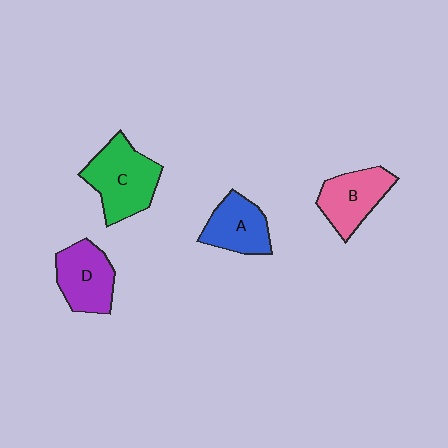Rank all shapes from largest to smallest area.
From largest to smallest: C (green), D (purple), B (pink), A (blue).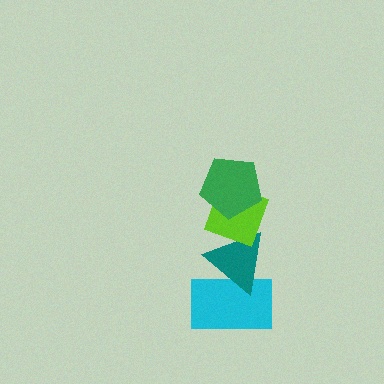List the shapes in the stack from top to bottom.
From top to bottom: the green pentagon, the lime diamond, the teal triangle, the cyan rectangle.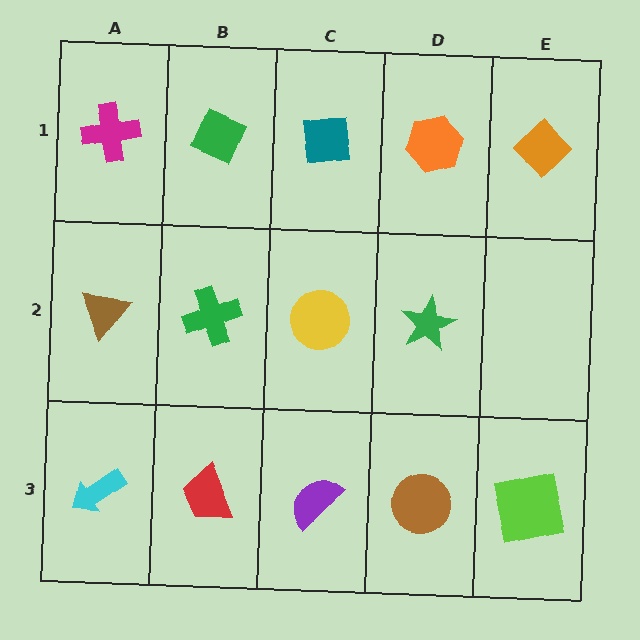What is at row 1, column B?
A green diamond.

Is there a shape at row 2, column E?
No, that cell is empty.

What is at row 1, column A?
A magenta cross.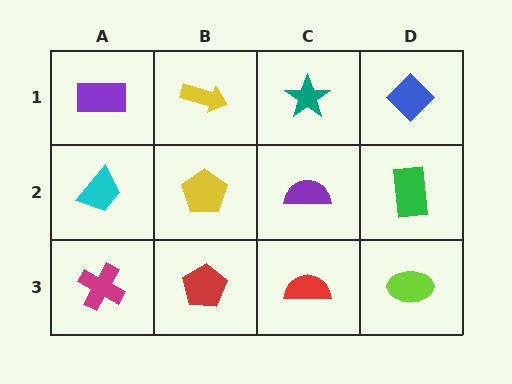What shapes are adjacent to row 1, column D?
A green rectangle (row 2, column D), a teal star (row 1, column C).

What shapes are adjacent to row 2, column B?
A yellow arrow (row 1, column B), a red pentagon (row 3, column B), a cyan trapezoid (row 2, column A), a purple semicircle (row 2, column C).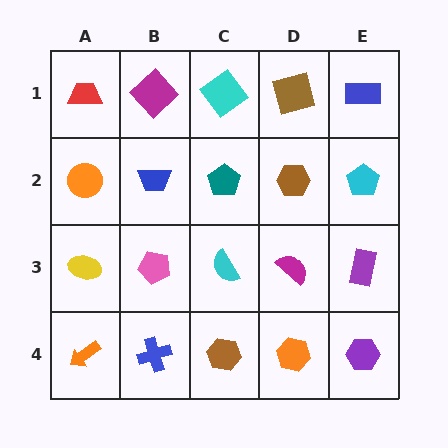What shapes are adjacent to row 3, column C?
A teal pentagon (row 2, column C), a brown hexagon (row 4, column C), a pink pentagon (row 3, column B), a magenta semicircle (row 3, column D).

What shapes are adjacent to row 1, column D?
A brown hexagon (row 2, column D), a cyan diamond (row 1, column C), a blue rectangle (row 1, column E).